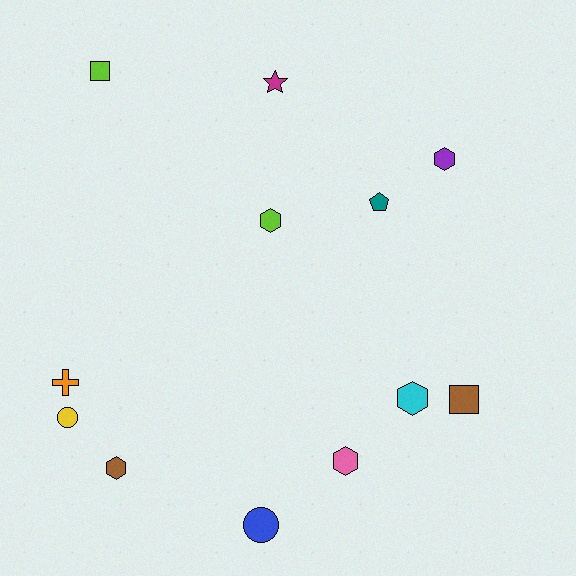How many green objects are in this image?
There are no green objects.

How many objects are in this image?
There are 12 objects.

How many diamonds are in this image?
There are no diamonds.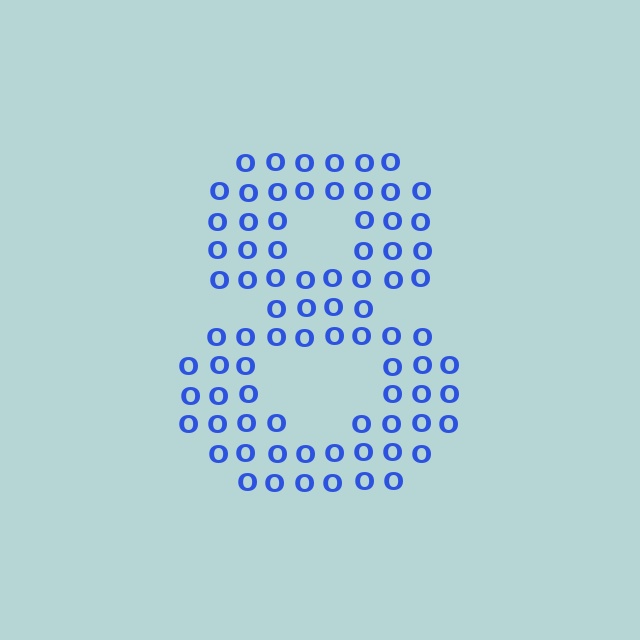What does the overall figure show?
The overall figure shows the digit 8.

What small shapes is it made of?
It is made of small letter O's.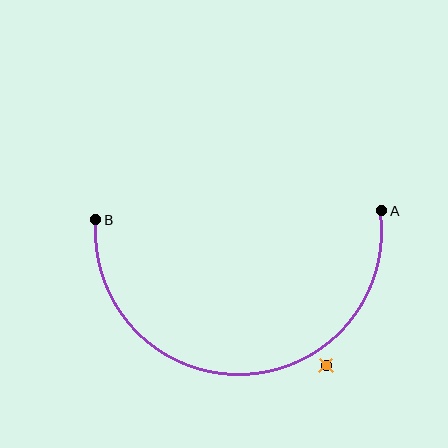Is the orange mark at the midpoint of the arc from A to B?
No — the orange mark does not lie on the arc at all. It sits slightly outside the curve.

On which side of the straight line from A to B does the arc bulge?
The arc bulges below the straight line connecting A and B.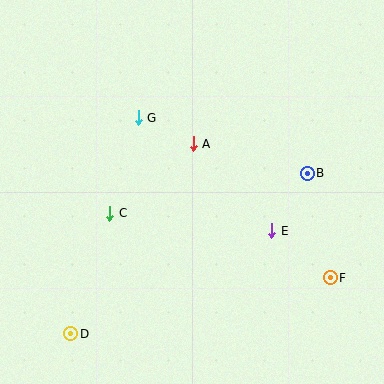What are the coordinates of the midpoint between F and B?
The midpoint between F and B is at (319, 226).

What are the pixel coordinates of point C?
Point C is at (110, 213).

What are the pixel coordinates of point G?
Point G is at (138, 118).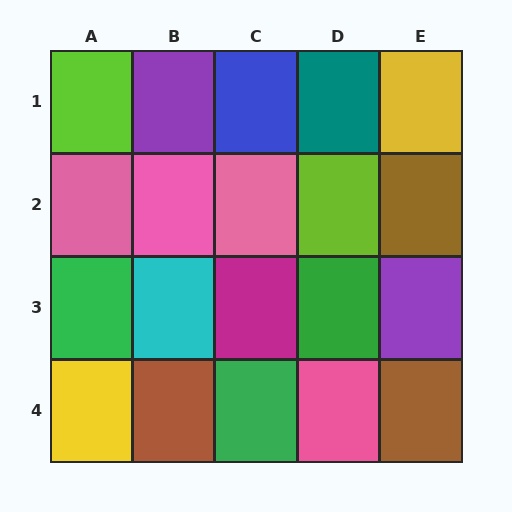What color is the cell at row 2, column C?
Pink.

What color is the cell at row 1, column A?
Lime.